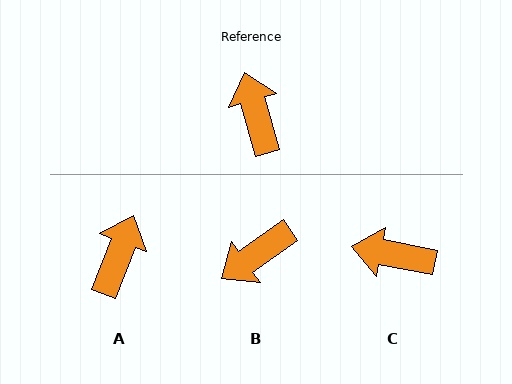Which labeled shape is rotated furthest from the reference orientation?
B, about 109 degrees away.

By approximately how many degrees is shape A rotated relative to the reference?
Approximately 37 degrees clockwise.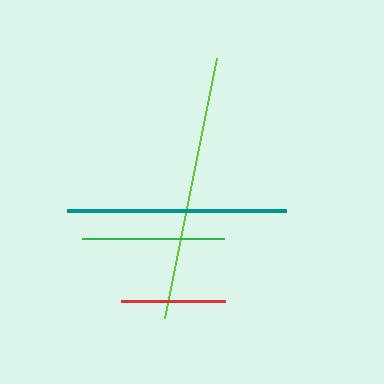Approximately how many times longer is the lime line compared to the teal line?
The lime line is approximately 1.2 times the length of the teal line.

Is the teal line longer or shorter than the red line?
The teal line is longer than the red line.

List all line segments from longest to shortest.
From longest to shortest: lime, teal, green, red.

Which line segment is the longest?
The lime line is the longest at approximately 265 pixels.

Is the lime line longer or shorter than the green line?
The lime line is longer than the green line.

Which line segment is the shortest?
The red line is the shortest at approximately 104 pixels.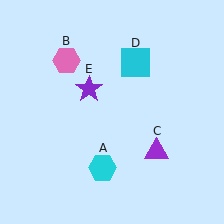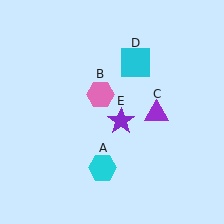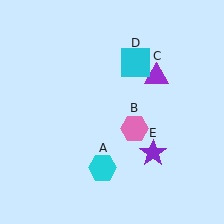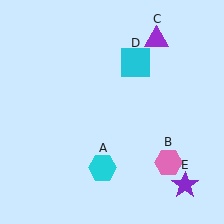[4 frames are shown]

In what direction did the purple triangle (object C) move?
The purple triangle (object C) moved up.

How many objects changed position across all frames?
3 objects changed position: pink hexagon (object B), purple triangle (object C), purple star (object E).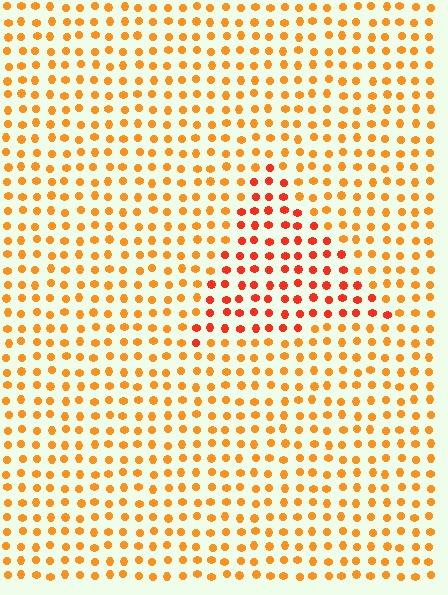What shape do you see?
I see a triangle.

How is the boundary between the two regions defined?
The boundary is defined purely by a slight shift in hue (about 27 degrees). Spacing, size, and orientation are identical on both sides.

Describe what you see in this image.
The image is filled with small orange elements in a uniform arrangement. A triangle-shaped region is visible where the elements are tinted to a slightly different hue, forming a subtle color boundary.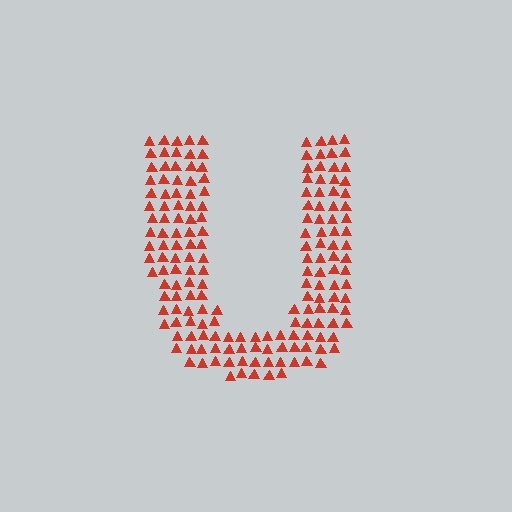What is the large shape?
The large shape is the letter U.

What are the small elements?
The small elements are triangles.